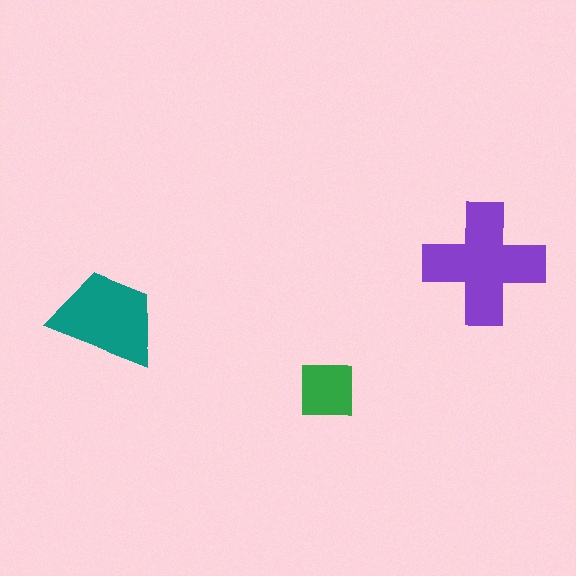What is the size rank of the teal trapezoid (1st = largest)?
2nd.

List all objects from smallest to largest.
The green square, the teal trapezoid, the purple cross.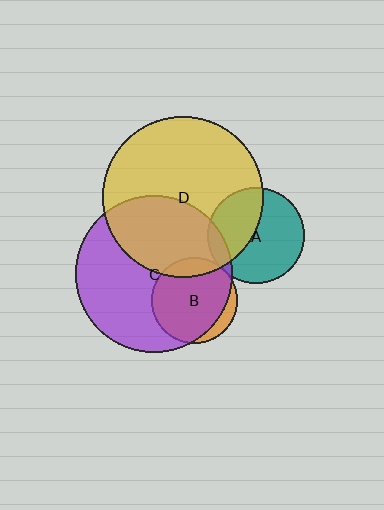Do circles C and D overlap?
Yes.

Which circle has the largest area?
Circle D (yellow).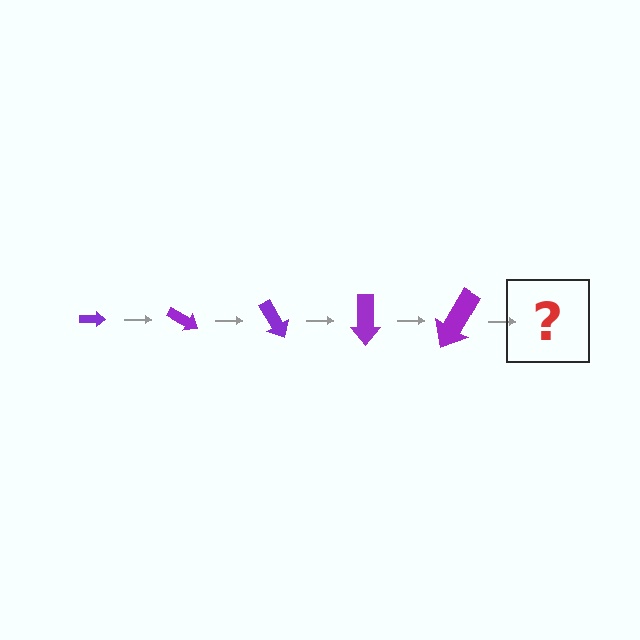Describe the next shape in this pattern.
It should be an arrow, larger than the previous one and rotated 150 degrees from the start.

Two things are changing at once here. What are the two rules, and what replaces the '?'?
The two rules are that the arrow grows larger each step and it rotates 30 degrees each step. The '?' should be an arrow, larger than the previous one and rotated 150 degrees from the start.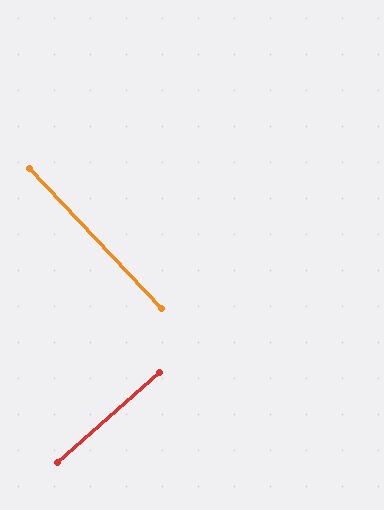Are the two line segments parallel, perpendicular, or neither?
Perpendicular — they meet at approximately 88°.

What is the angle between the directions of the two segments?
Approximately 88 degrees.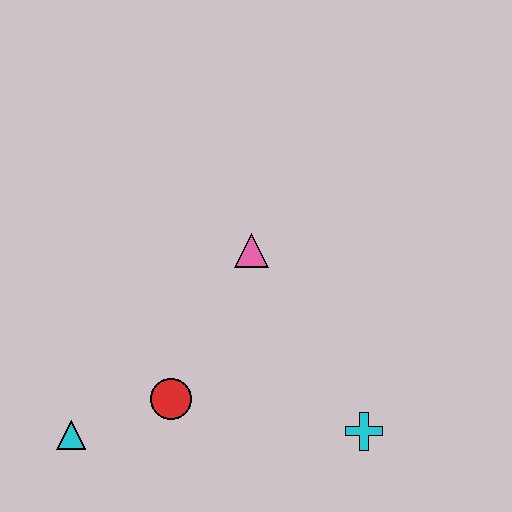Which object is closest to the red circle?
The cyan triangle is closest to the red circle.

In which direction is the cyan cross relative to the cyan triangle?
The cyan cross is to the right of the cyan triangle.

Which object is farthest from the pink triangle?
The cyan triangle is farthest from the pink triangle.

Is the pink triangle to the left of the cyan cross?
Yes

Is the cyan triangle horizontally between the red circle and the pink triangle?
No